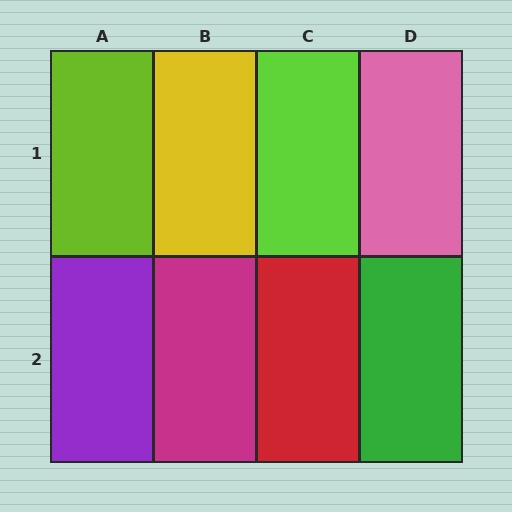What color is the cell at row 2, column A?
Purple.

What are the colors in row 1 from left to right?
Lime, yellow, lime, pink.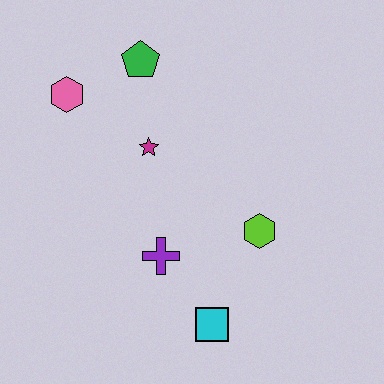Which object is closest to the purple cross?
The cyan square is closest to the purple cross.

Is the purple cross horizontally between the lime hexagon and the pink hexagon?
Yes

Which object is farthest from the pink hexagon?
The cyan square is farthest from the pink hexagon.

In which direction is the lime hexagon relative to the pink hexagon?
The lime hexagon is to the right of the pink hexagon.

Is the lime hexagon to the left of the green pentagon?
No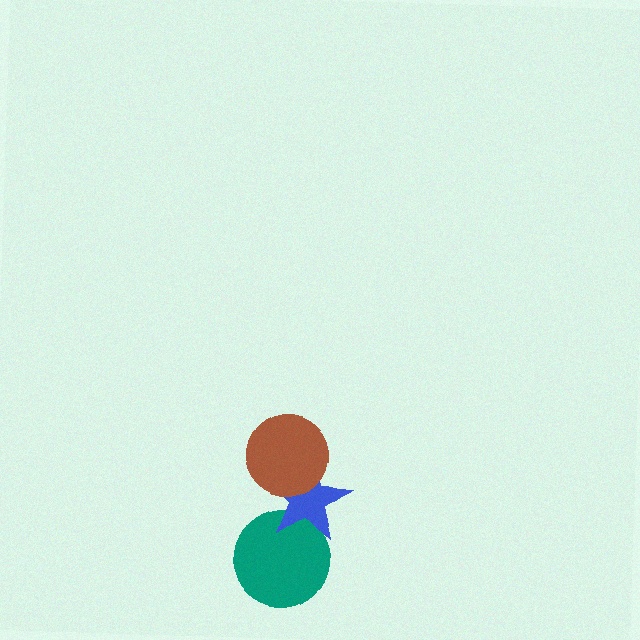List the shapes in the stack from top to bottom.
From top to bottom: the brown circle, the blue star, the teal circle.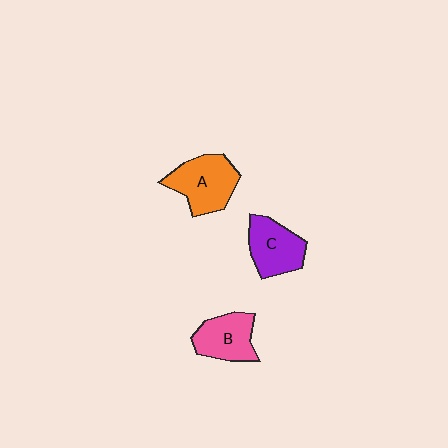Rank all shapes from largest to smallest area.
From largest to smallest: A (orange), C (purple), B (pink).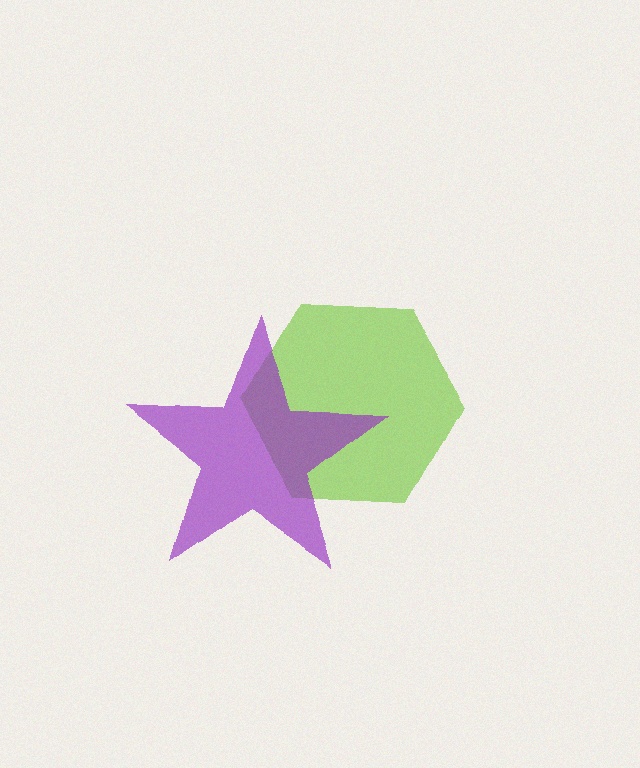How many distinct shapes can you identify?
There are 2 distinct shapes: a lime hexagon, a purple star.